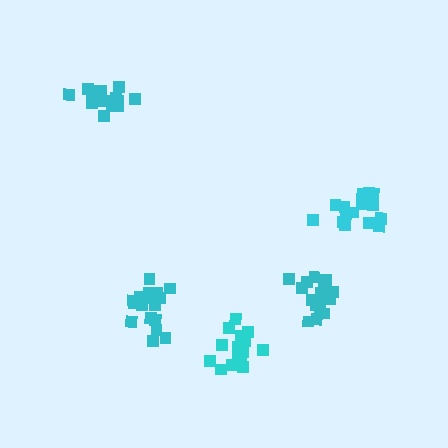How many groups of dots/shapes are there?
There are 5 groups.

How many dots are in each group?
Group 1: 17 dots, Group 2: 19 dots, Group 3: 18 dots, Group 4: 20 dots, Group 5: 18 dots (92 total).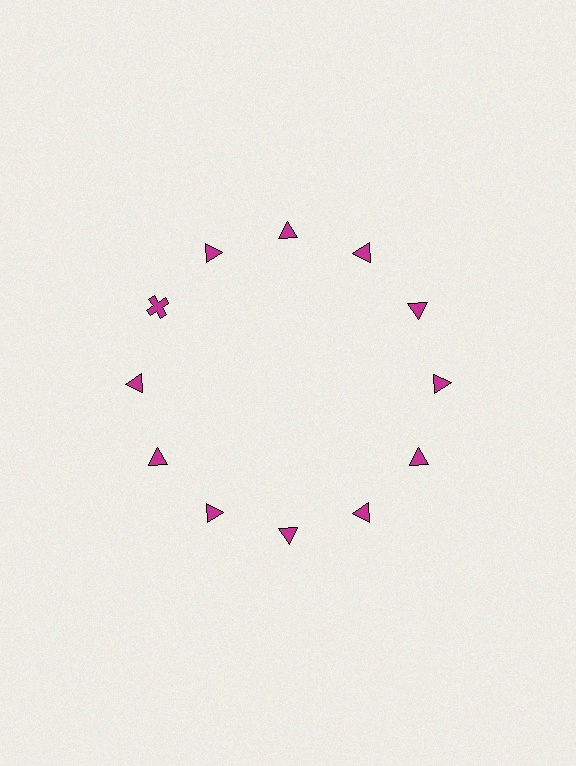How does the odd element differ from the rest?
It has a different shape: cross instead of triangle.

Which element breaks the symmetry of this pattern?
The magenta cross at roughly the 10 o'clock position breaks the symmetry. All other shapes are magenta triangles.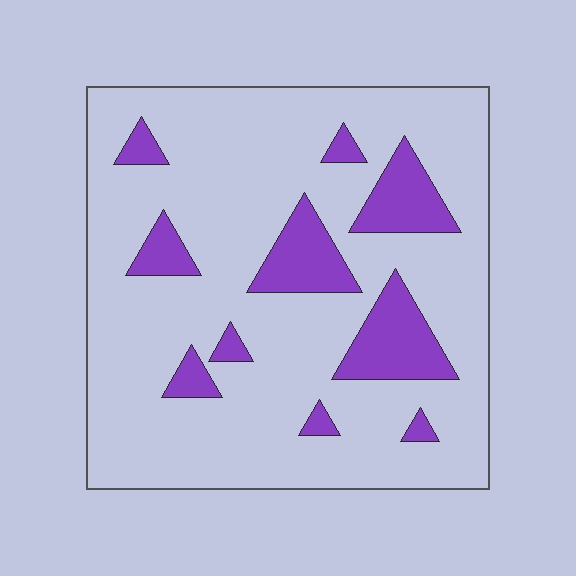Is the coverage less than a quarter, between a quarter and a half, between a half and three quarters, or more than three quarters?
Less than a quarter.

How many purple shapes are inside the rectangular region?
10.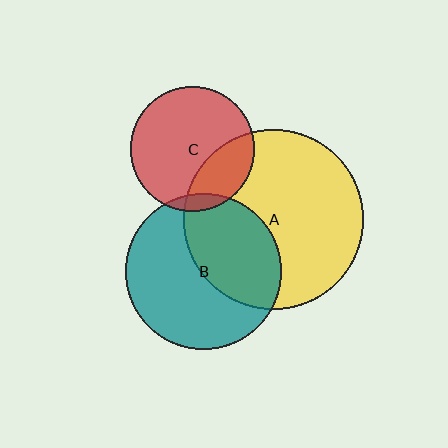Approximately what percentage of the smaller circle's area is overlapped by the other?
Approximately 5%.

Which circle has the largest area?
Circle A (yellow).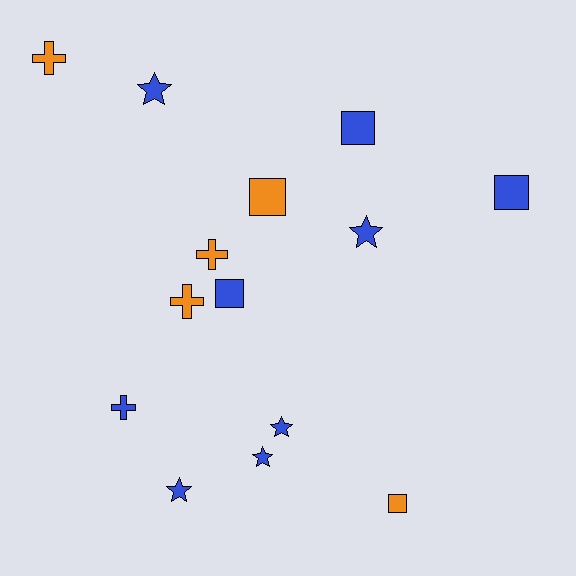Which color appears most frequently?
Blue, with 9 objects.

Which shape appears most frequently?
Square, with 5 objects.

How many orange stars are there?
There are no orange stars.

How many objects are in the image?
There are 14 objects.